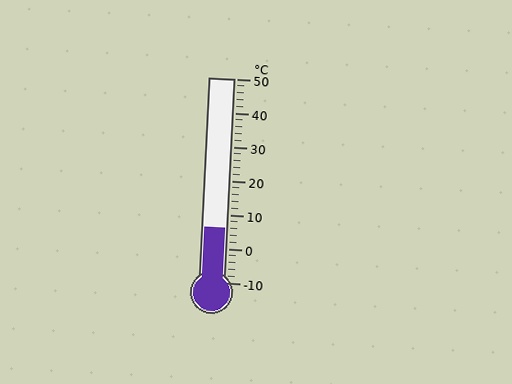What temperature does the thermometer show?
The thermometer shows approximately 6°C.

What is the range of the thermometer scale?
The thermometer scale ranges from -10°C to 50°C.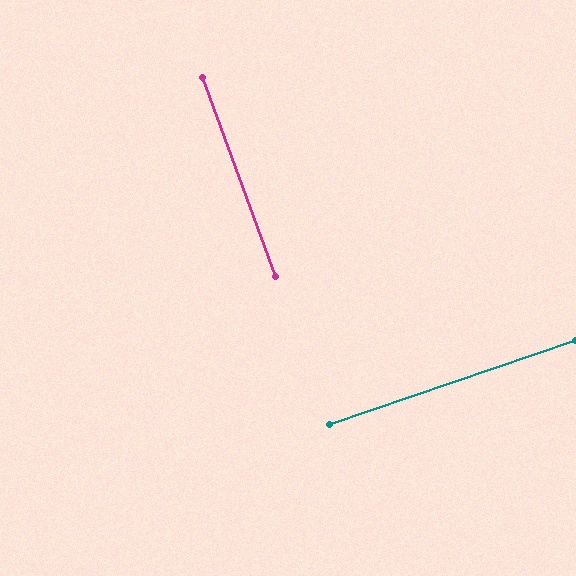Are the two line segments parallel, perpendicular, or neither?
Perpendicular — they meet at approximately 88°.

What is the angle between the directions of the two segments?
Approximately 88 degrees.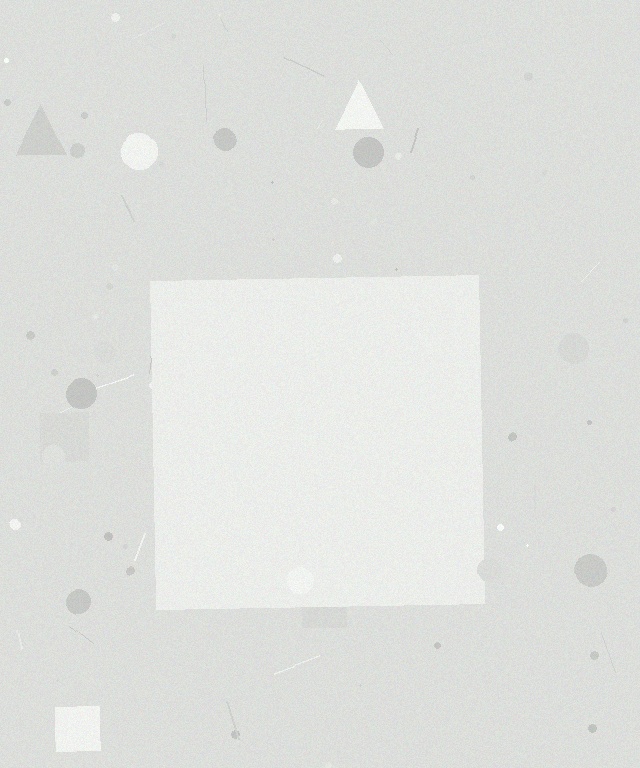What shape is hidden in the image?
A square is hidden in the image.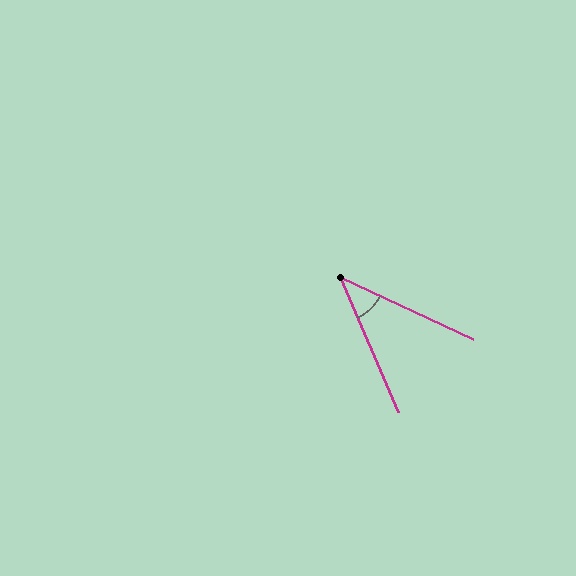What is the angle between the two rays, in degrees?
Approximately 42 degrees.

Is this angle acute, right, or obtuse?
It is acute.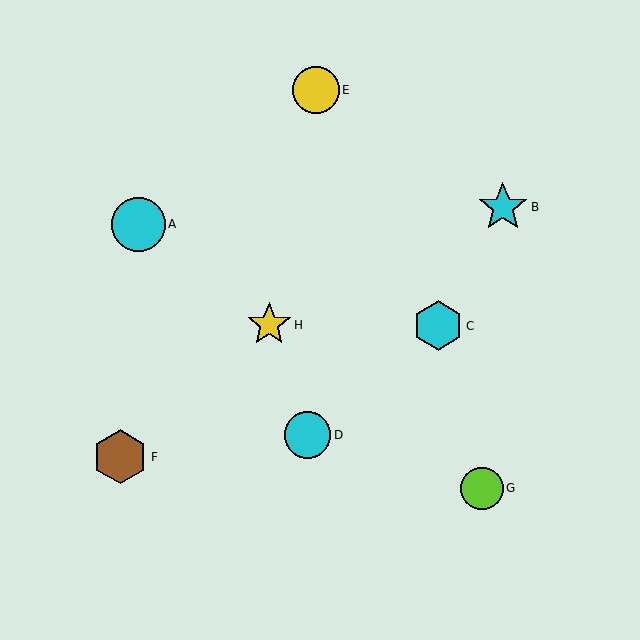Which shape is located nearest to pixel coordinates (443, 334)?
The cyan hexagon (labeled C) at (438, 326) is nearest to that location.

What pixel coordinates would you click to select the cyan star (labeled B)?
Click at (503, 207) to select the cyan star B.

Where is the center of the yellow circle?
The center of the yellow circle is at (316, 90).